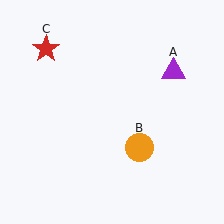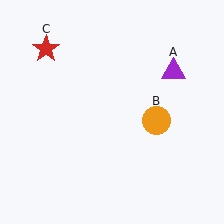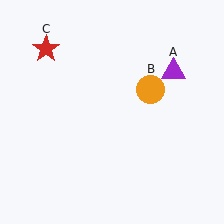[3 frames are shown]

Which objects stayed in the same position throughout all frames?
Purple triangle (object A) and red star (object C) remained stationary.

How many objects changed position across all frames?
1 object changed position: orange circle (object B).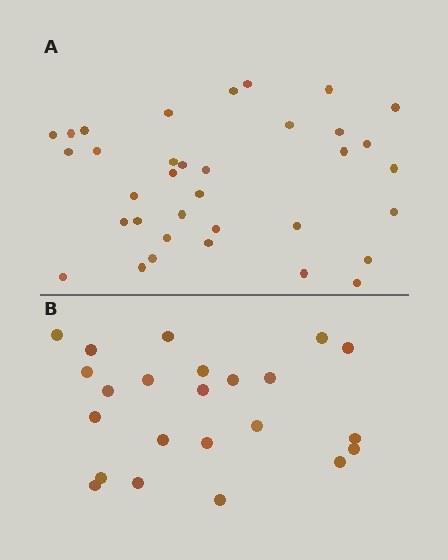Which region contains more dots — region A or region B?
Region A (the top region) has more dots.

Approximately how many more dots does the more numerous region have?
Region A has roughly 12 or so more dots than region B.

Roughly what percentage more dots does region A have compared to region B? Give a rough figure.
About 50% more.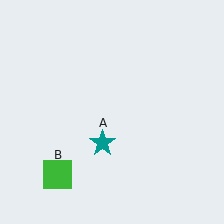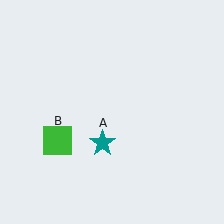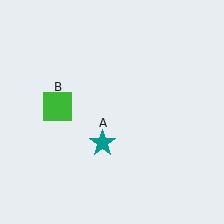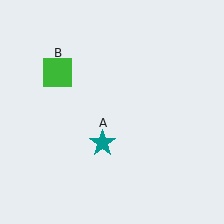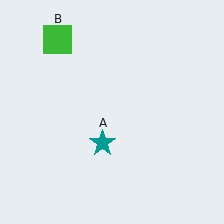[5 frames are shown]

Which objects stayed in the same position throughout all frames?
Teal star (object A) remained stationary.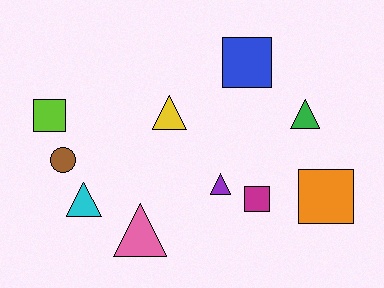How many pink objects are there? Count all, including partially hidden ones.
There is 1 pink object.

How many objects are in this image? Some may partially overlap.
There are 10 objects.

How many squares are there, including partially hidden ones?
There are 4 squares.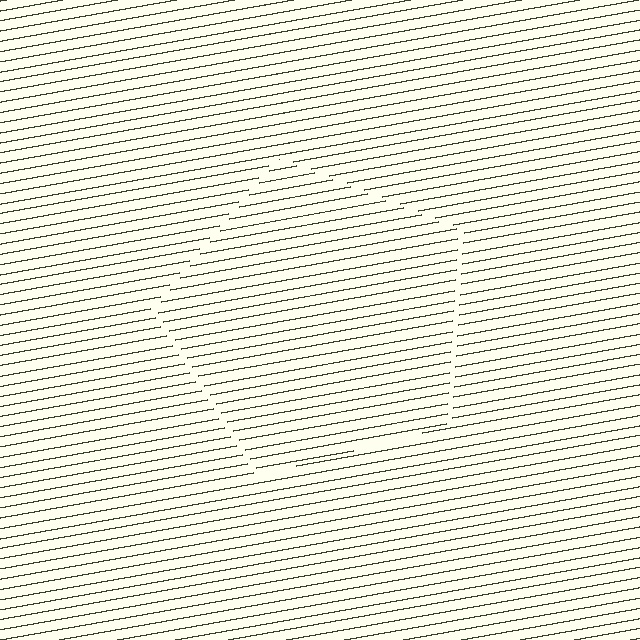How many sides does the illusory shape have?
5 sides — the line-ends trace a pentagon.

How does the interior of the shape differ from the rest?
The interior of the shape contains the same grating, shifted by half a period — the contour is defined by the phase discontinuity where line-ends from the inner and outer gratings abut.